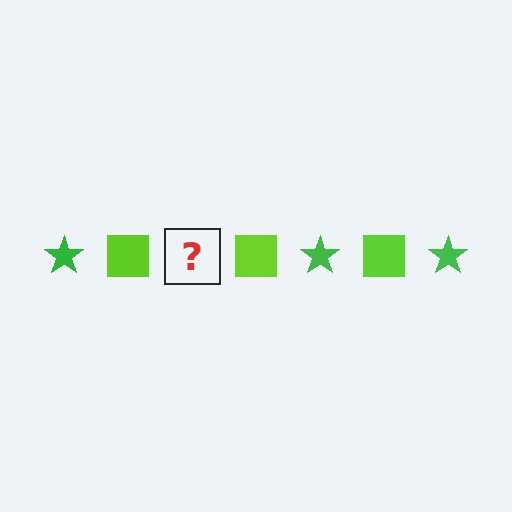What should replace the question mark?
The question mark should be replaced with a green star.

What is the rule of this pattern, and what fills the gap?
The rule is that the pattern alternates between green star and lime square. The gap should be filled with a green star.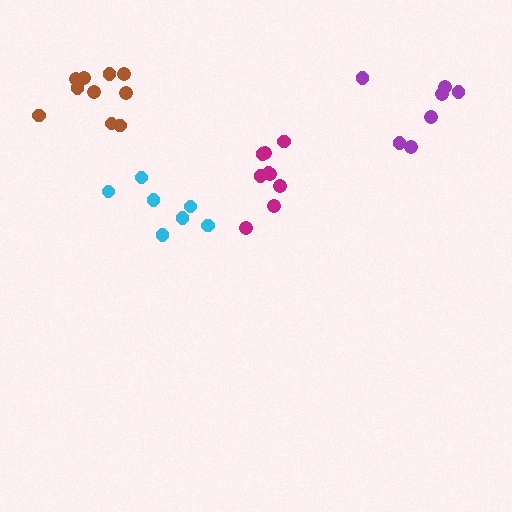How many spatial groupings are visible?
There are 4 spatial groupings.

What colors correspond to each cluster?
The clusters are colored: cyan, brown, magenta, purple.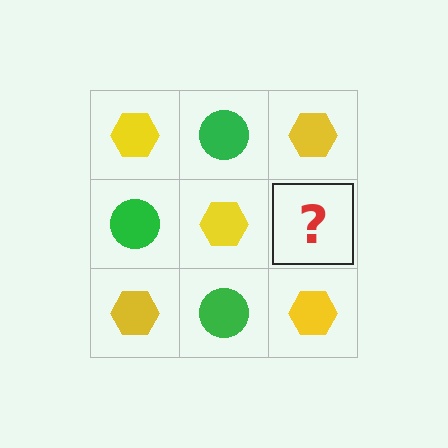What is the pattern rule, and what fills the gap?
The rule is that it alternates yellow hexagon and green circle in a checkerboard pattern. The gap should be filled with a green circle.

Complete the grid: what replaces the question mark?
The question mark should be replaced with a green circle.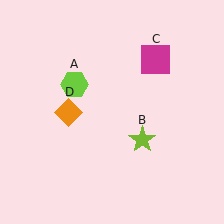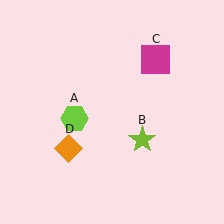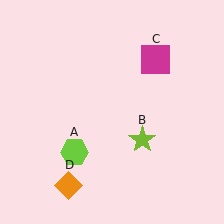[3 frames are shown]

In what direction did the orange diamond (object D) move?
The orange diamond (object D) moved down.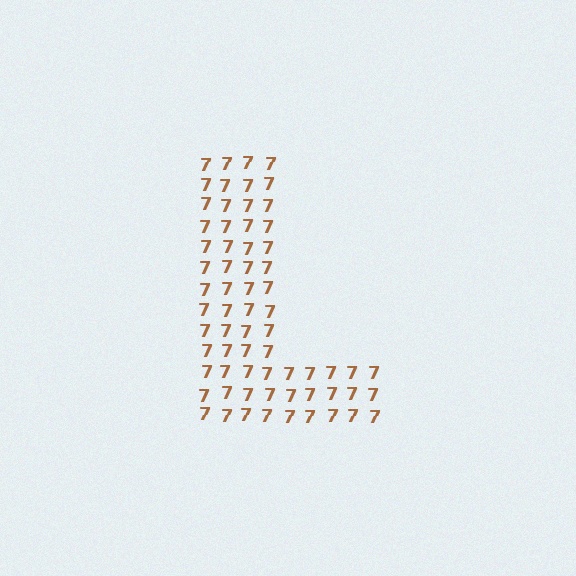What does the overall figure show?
The overall figure shows the letter L.